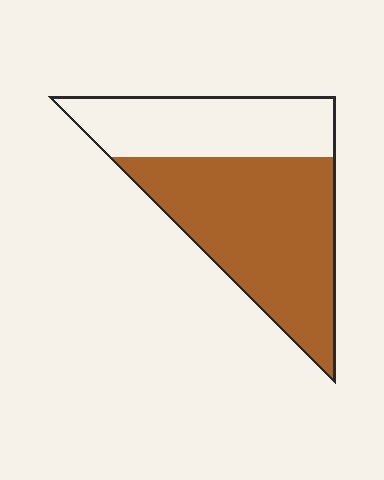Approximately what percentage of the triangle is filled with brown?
Approximately 60%.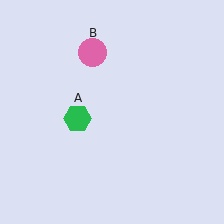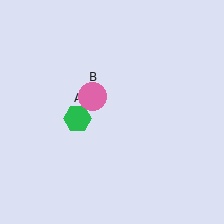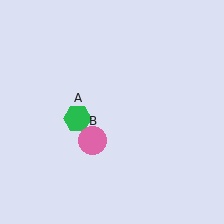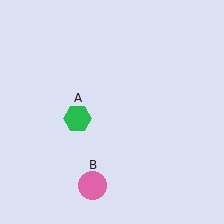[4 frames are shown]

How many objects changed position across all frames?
1 object changed position: pink circle (object B).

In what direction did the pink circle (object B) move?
The pink circle (object B) moved down.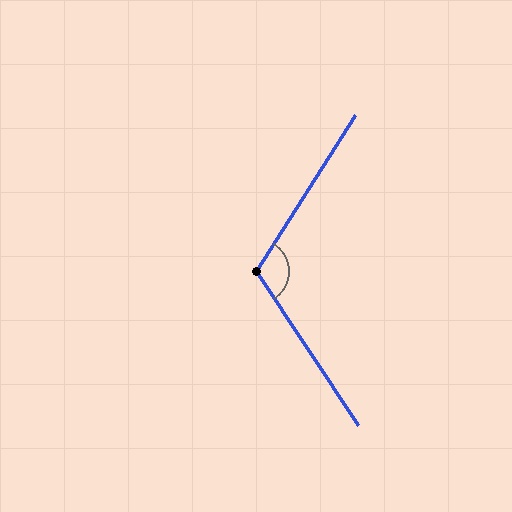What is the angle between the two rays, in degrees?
Approximately 114 degrees.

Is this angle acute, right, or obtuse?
It is obtuse.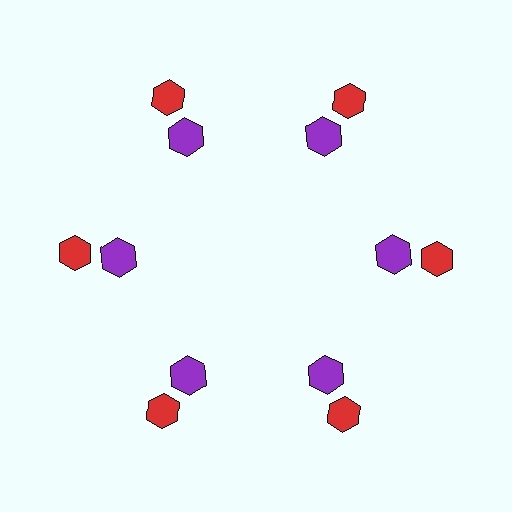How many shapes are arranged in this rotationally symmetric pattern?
There are 12 shapes, arranged in 6 groups of 2.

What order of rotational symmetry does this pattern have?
This pattern has 6-fold rotational symmetry.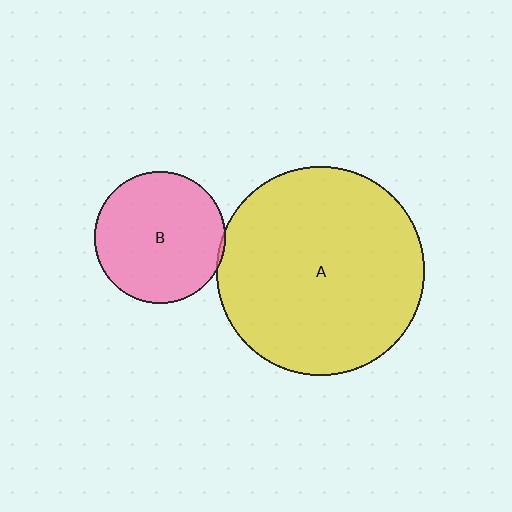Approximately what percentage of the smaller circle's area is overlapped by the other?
Approximately 5%.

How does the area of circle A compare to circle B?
Approximately 2.5 times.